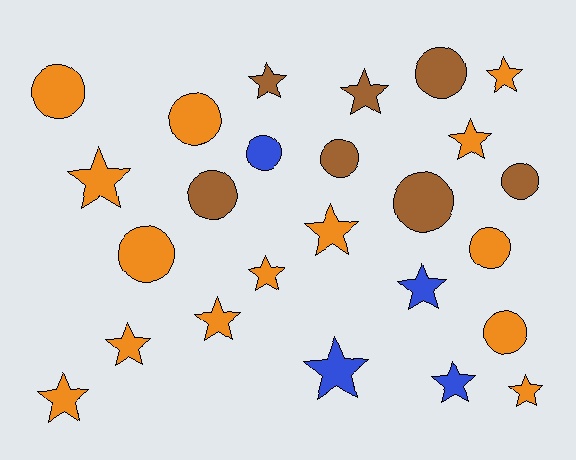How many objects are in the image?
There are 25 objects.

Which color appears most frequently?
Orange, with 14 objects.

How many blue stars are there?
There are 3 blue stars.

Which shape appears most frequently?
Star, with 14 objects.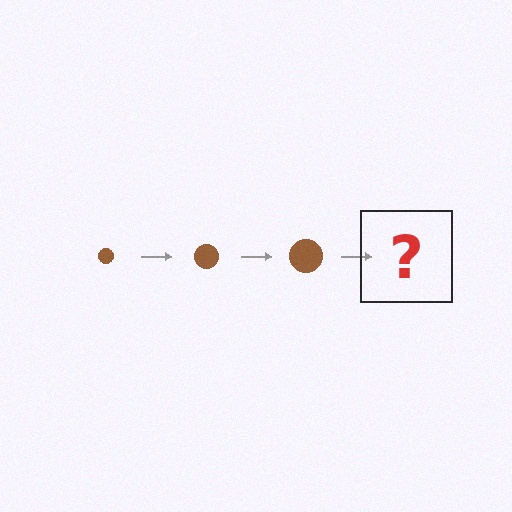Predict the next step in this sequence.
The next step is a brown circle, larger than the previous one.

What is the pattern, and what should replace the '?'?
The pattern is that the circle gets progressively larger each step. The '?' should be a brown circle, larger than the previous one.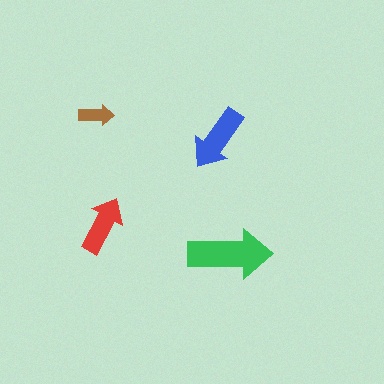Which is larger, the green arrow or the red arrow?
The green one.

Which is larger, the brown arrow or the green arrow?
The green one.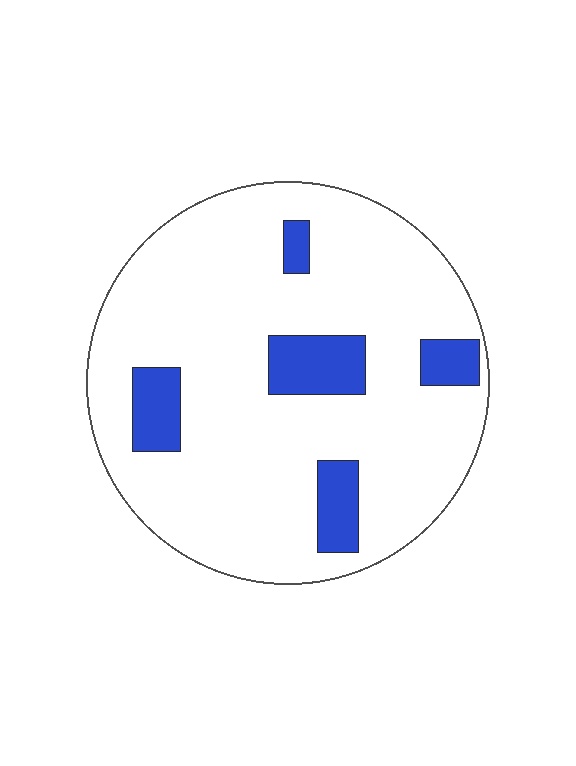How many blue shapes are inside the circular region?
5.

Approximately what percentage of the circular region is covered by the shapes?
Approximately 15%.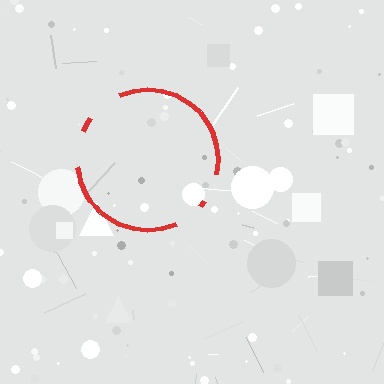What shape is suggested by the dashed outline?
The dashed outline suggests a circle.